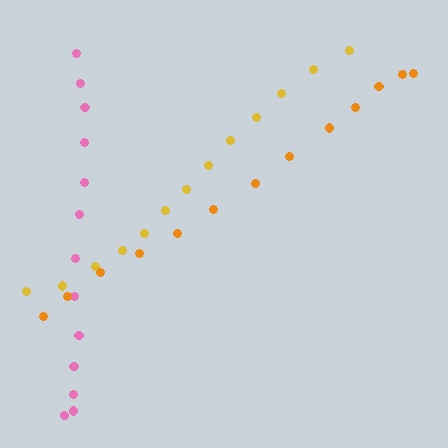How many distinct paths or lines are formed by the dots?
There are 3 distinct paths.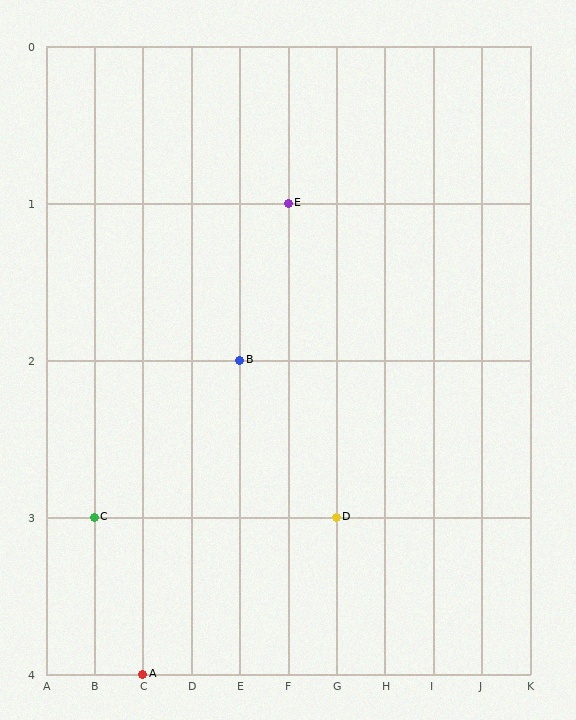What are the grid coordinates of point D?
Point D is at grid coordinates (G, 3).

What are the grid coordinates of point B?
Point B is at grid coordinates (E, 2).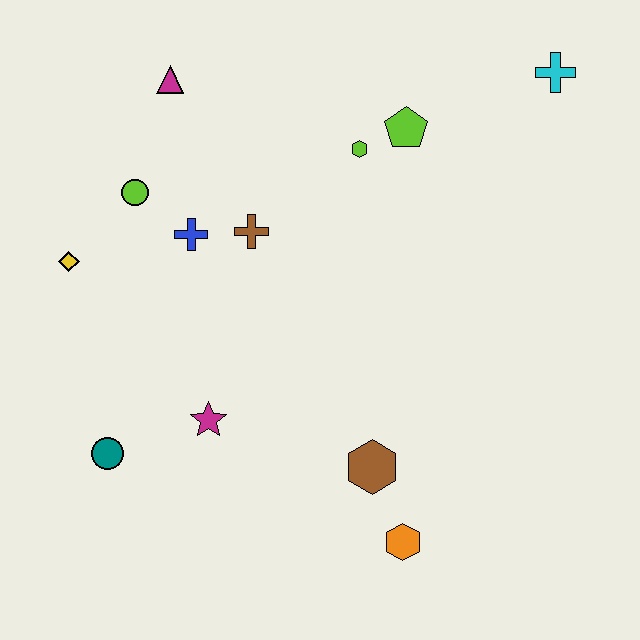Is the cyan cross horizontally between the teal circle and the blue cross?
No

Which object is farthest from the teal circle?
The cyan cross is farthest from the teal circle.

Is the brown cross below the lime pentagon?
Yes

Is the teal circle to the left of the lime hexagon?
Yes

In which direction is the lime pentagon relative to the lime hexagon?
The lime pentagon is to the right of the lime hexagon.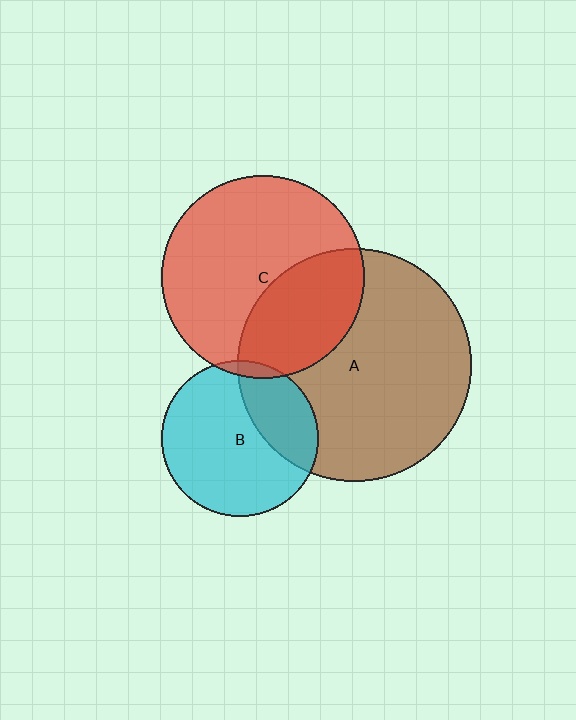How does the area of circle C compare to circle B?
Approximately 1.7 times.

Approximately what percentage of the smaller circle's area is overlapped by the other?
Approximately 5%.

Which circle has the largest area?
Circle A (brown).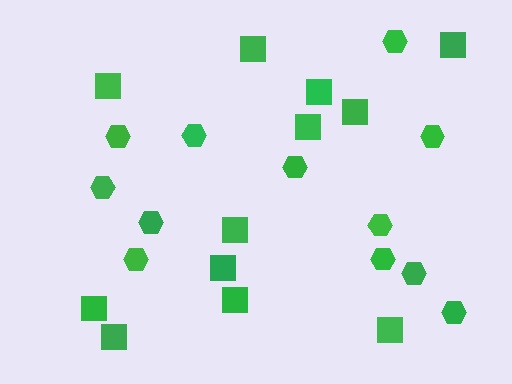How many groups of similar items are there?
There are 2 groups: one group of hexagons (12) and one group of squares (12).